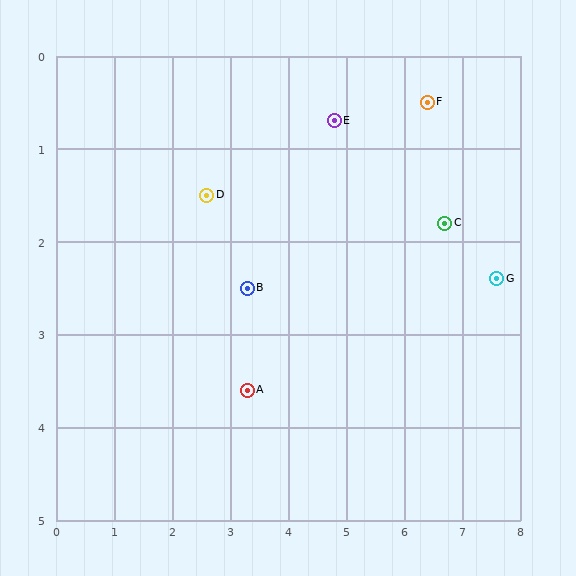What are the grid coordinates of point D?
Point D is at approximately (2.6, 1.5).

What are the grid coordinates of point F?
Point F is at approximately (6.4, 0.5).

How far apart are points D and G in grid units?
Points D and G are about 5.1 grid units apart.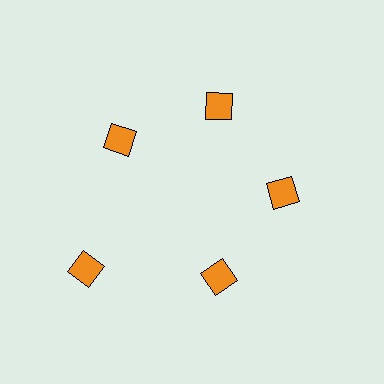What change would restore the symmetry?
The symmetry would be restored by moving it inward, back onto the ring so that all 5 diamonds sit at equal angles and equal distance from the center.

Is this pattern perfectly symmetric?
No. The 5 orange diamonds are arranged in a ring, but one element near the 8 o'clock position is pushed outward from the center, breaking the 5-fold rotational symmetry.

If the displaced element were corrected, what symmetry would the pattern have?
It would have 5-fold rotational symmetry — the pattern would map onto itself every 72 degrees.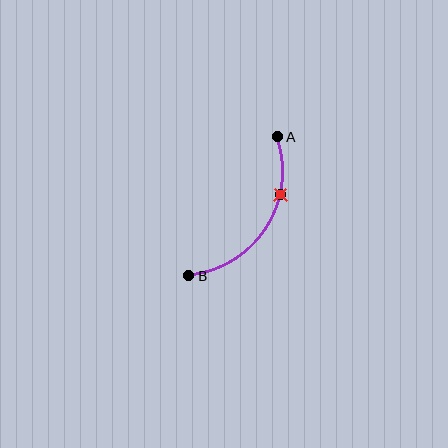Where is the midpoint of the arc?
The arc midpoint is the point on the curve farthest from the straight line joining A and B. It sits to the right of that line.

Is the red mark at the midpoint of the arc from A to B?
No. The red mark lies on the arc but is closer to endpoint A. The arc midpoint would be at the point on the curve equidistant along the arc from both A and B.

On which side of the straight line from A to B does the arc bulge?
The arc bulges to the right of the straight line connecting A and B.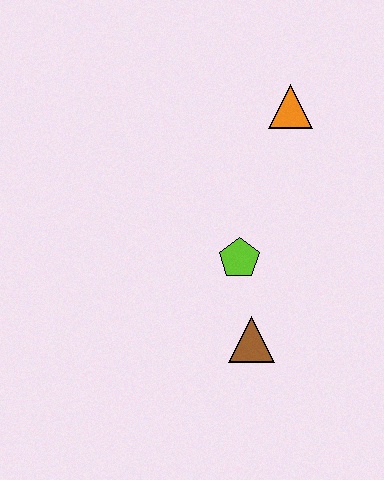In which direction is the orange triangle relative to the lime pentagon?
The orange triangle is above the lime pentagon.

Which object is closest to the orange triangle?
The lime pentagon is closest to the orange triangle.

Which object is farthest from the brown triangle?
The orange triangle is farthest from the brown triangle.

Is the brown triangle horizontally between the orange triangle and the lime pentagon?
Yes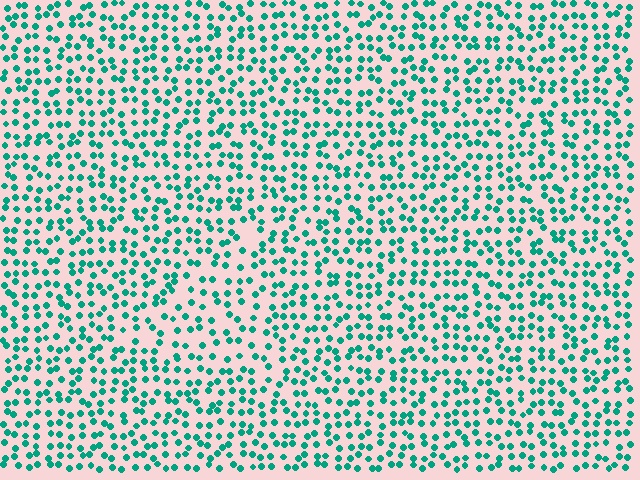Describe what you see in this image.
The image contains small teal elements arranged at two different densities. A triangle-shaped region is visible where the elements are less densely packed than the surrounding area.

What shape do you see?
I see a triangle.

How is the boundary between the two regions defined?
The boundary is defined by a change in element density (approximately 1.5x ratio). All elements are the same color, size, and shape.